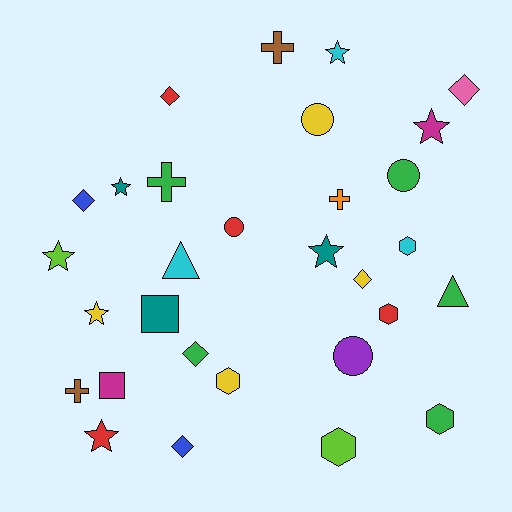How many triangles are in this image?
There are 2 triangles.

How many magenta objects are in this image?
There are 2 magenta objects.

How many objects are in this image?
There are 30 objects.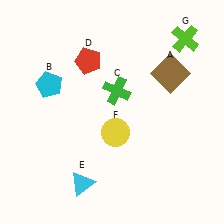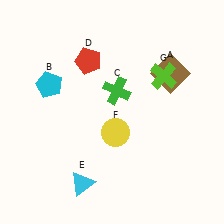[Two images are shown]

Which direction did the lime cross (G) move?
The lime cross (G) moved down.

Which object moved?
The lime cross (G) moved down.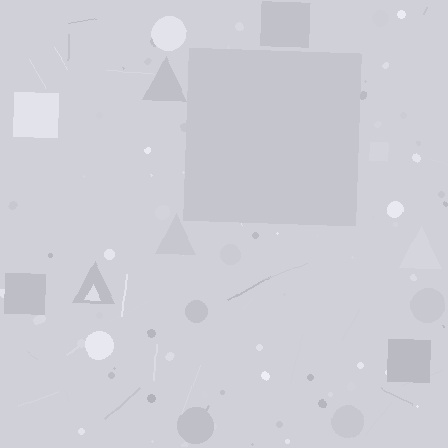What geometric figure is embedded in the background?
A square is embedded in the background.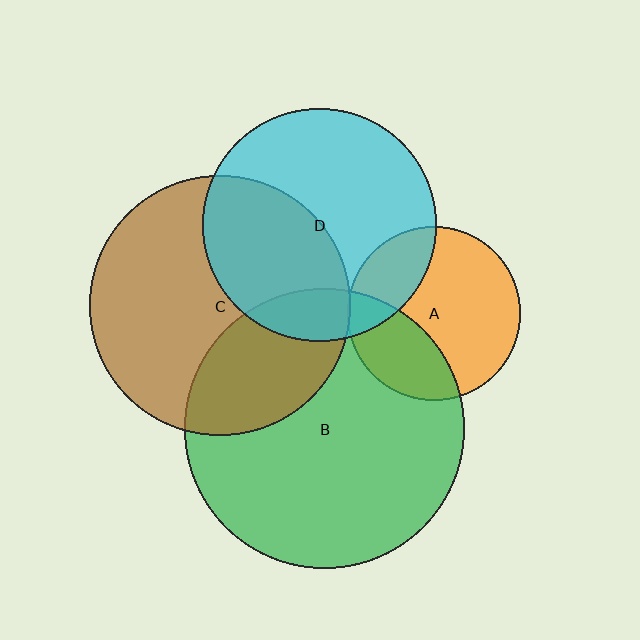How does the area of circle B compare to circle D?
Approximately 1.4 times.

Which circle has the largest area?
Circle B (green).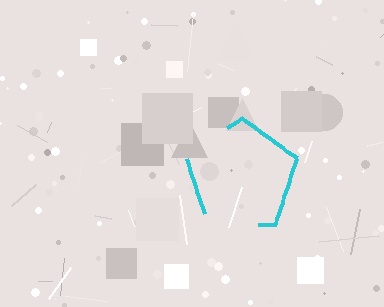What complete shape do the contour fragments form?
The contour fragments form a pentagon.